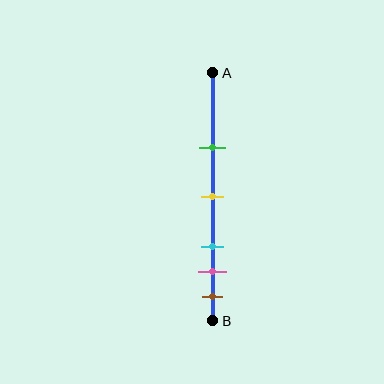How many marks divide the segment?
There are 5 marks dividing the segment.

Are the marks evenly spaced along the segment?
No, the marks are not evenly spaced.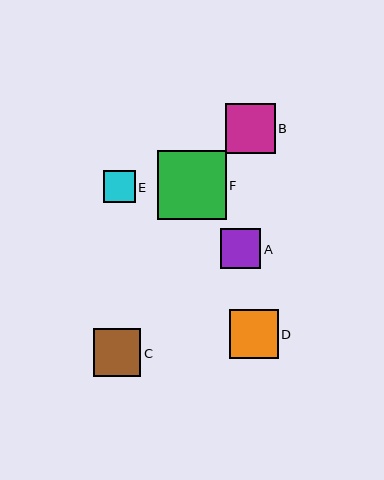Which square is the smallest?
Square E is the smallest with a size of approximately 32 pixels.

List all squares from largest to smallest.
From largest to smallest: F, B, D, C, A, E.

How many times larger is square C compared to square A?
Square C is approximately 1.2 times the size of square A.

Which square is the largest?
Square F is the largest with a size of approximately 69 pixels.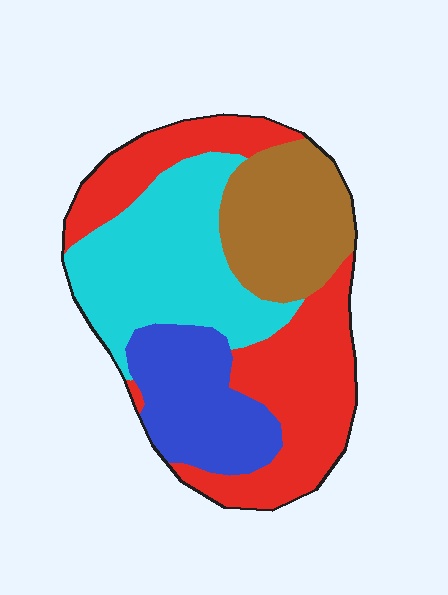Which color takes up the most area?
Red, at roughly 35%.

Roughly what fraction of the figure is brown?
Brown takes up about one fifth (1/5) of the figure.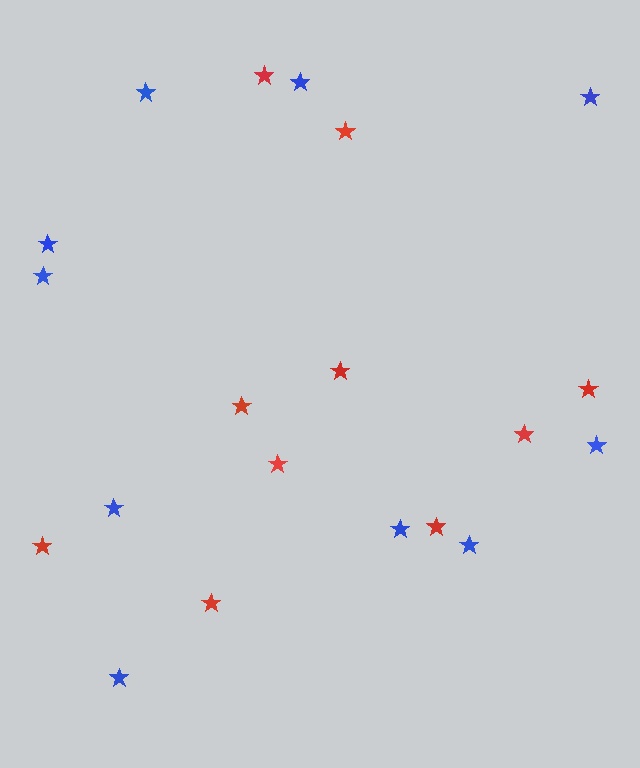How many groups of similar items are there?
There are 2 groups: one group of red stars (10) and one group of blue stars (10).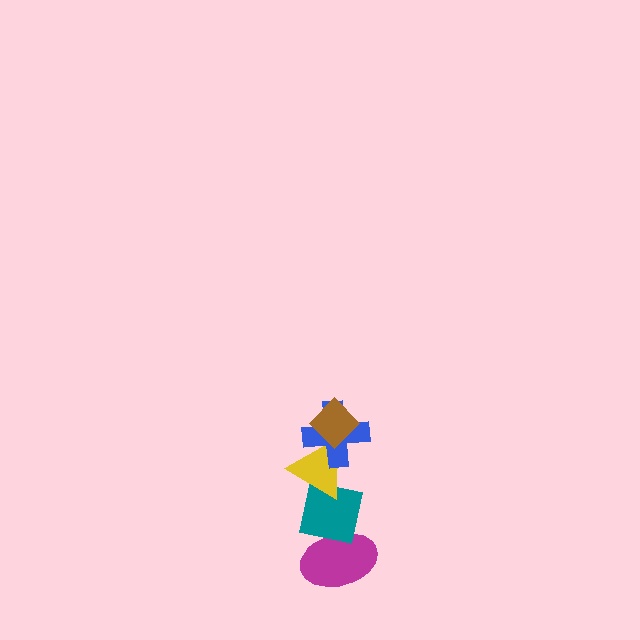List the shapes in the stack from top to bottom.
From top to bottom: the brown diamond, the blue cross, the yellow triangle, the teal square, the magenta ellipse.